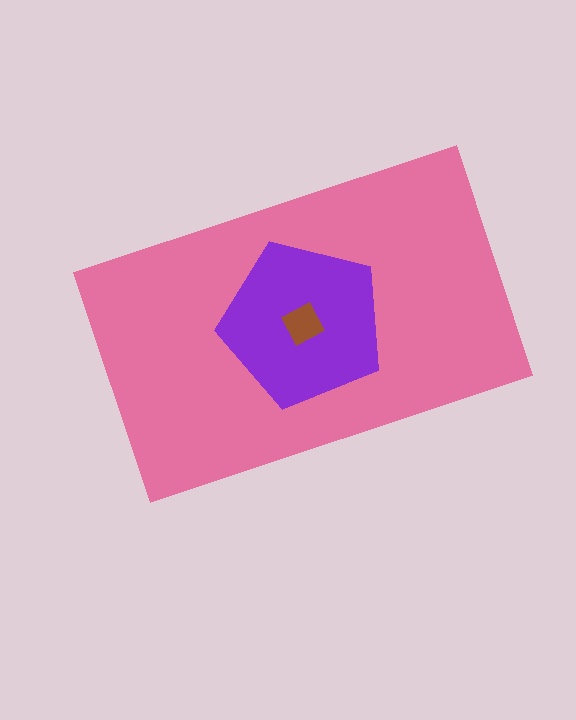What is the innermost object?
The brown diamond.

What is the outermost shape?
The pink rectangle.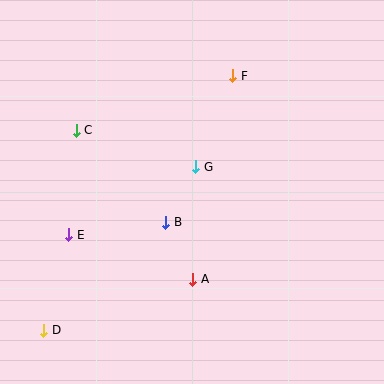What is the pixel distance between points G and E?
The distance between G and E is 144 pixels.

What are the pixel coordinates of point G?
Point G is at (196, 167).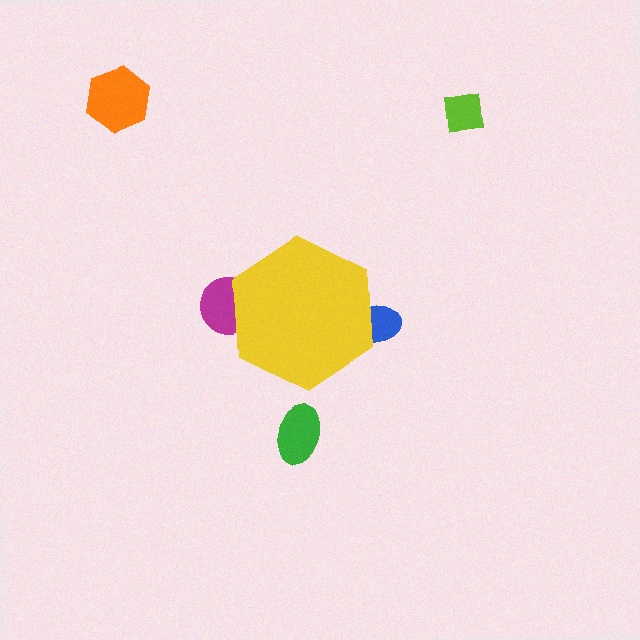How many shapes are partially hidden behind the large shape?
2 shapes are partially hidden.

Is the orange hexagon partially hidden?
No, the orange hexagon is fully visible.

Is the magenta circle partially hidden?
Yes, the magenta circle is partially hidden behind the yellow hexagon.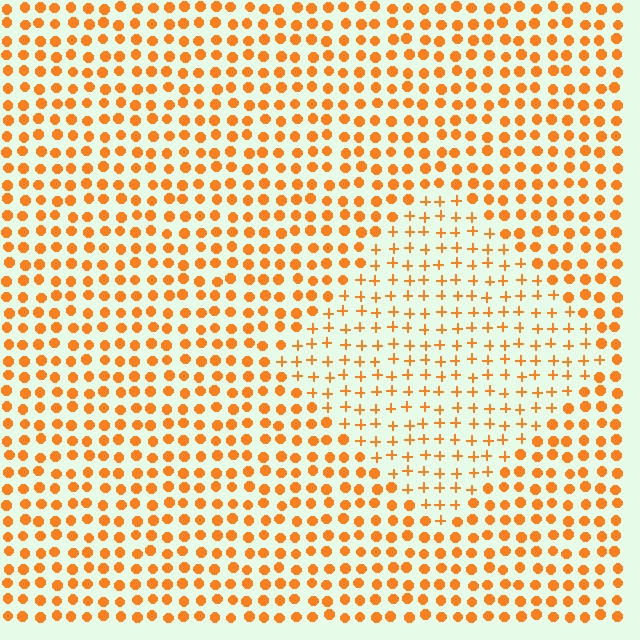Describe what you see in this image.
The image is filled with small orange elements arranged in a uniform grid. A diamond-shaped region contains plus signs, while the surrounding area contains circles. The boundary is defined purely by the change in element shape.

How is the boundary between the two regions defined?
The boundary is defined by a change in element shape: plus signs inside vs. circles outside. All elements share the same color and spacing.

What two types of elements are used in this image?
The image uses plus signs inside the diamond region and circles outside it.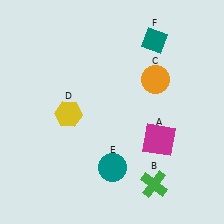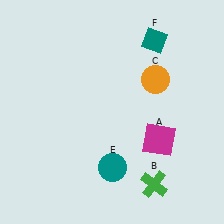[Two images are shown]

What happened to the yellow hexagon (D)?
The yellow hexagon (D) was removed in Image 2. It was in the bottom-left area of Image 1.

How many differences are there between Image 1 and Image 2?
There is 1 difference between the two images.